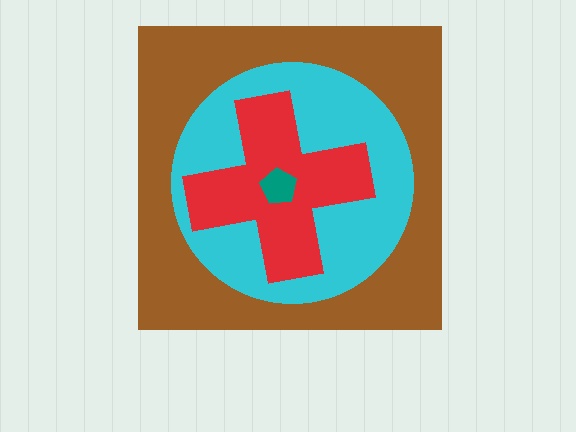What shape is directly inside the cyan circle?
The red cross.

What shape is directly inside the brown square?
The cyan circle.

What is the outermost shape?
The brown square.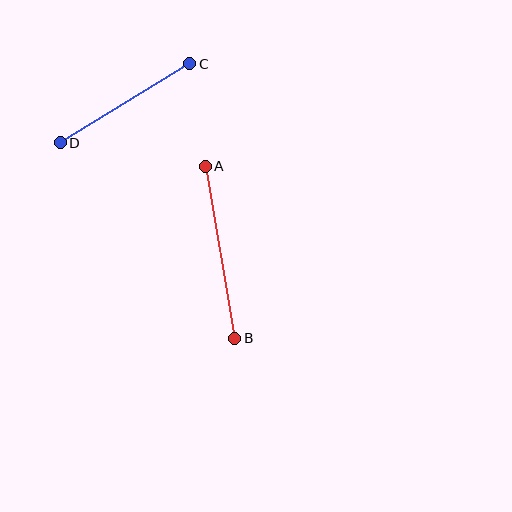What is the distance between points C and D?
The distance is approximately 152 pixels.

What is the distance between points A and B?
The distance is approximately 174 pixels.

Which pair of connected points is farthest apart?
Points A and B are farthest apart.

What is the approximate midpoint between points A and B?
The midpoint is at approximately (220, 252) pixels.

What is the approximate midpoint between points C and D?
The midpoint is at approximately (125, 103) pixels.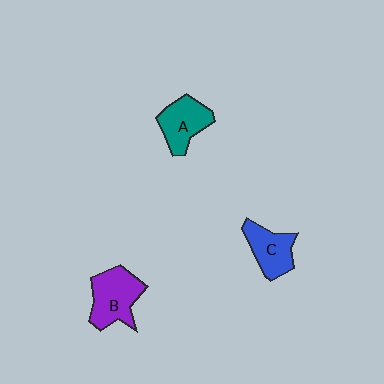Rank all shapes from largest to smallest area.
From largest to smallest: B (purple), A (teal), C (blue).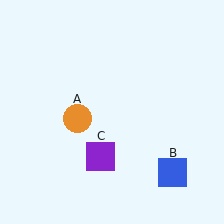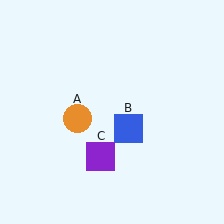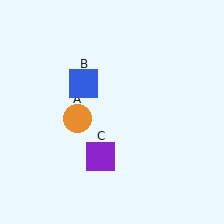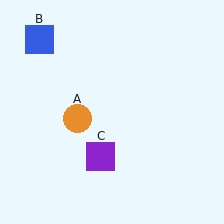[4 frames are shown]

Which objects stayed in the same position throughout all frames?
Orange circle (object A) and purple square (object C) remained stationary.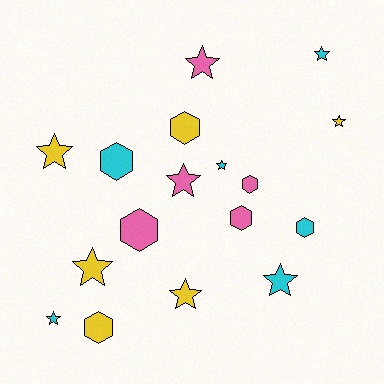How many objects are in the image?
There are 17 objects.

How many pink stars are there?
There are 2 pink stars.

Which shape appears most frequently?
Star, with 10 objects.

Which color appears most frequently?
Cyan, with 6 objects.